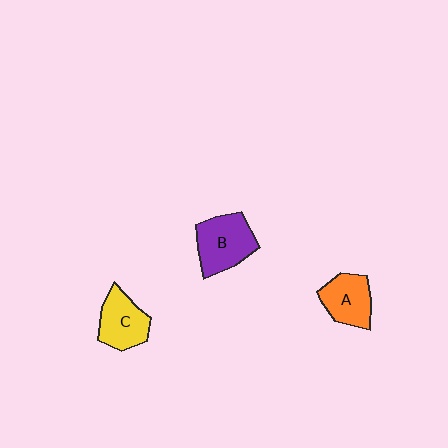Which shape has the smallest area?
Shape A (orange).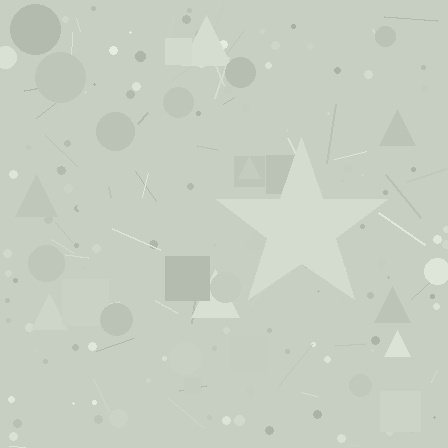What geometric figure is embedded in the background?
A star is embedded in the background.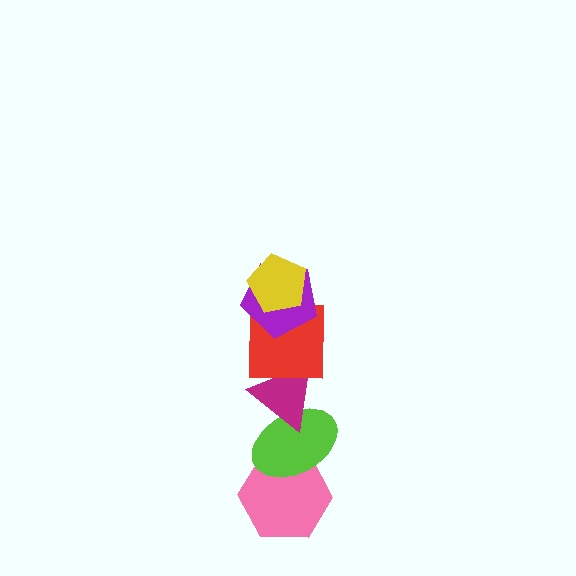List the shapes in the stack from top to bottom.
From top to bottom: the yellow pentagon, the purple pentagon, the red square, the magenta triangle, the lime ellipse, the pink hexagon.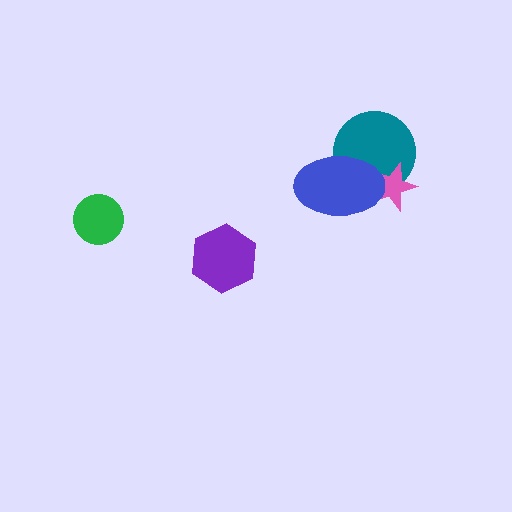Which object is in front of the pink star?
The blue ellipse is in front of the pink star.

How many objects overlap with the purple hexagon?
0 objects overlap with the purple hexagon.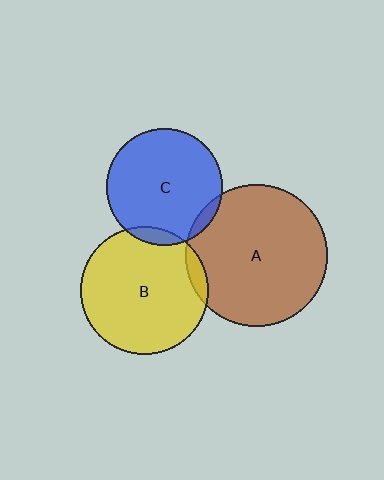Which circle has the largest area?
Circle A (brown).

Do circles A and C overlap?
Yes.